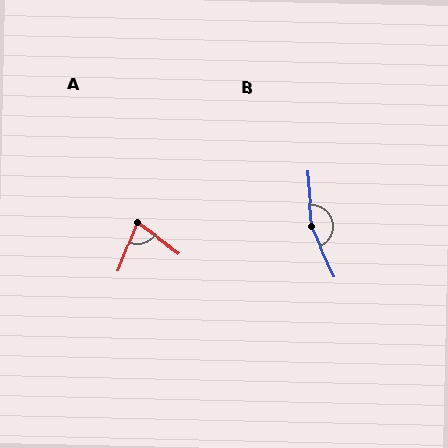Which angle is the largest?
B, at approximately 159 degrees.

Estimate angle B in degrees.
Approximately 159 degrees.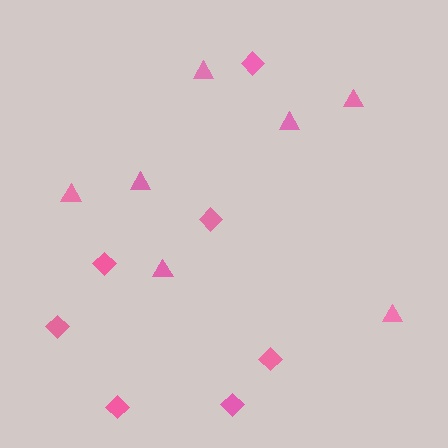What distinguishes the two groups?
There are 2 groups: one group of triangles (7) and one group of diamonds (7).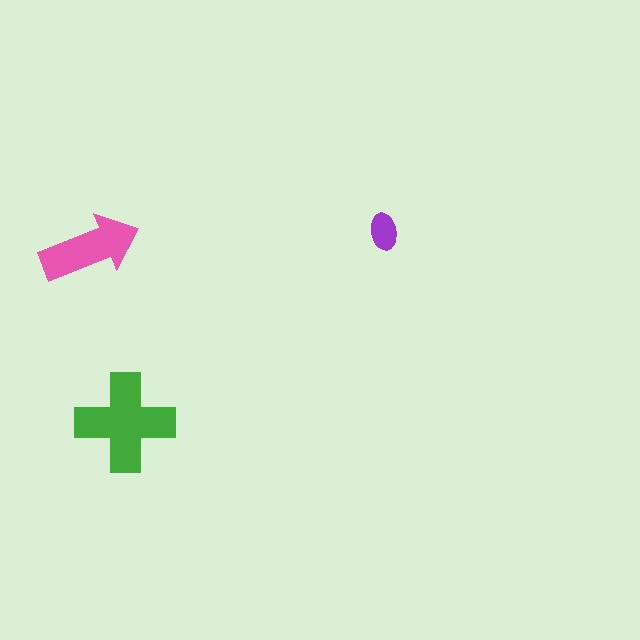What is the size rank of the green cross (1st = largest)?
1st.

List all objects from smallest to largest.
The purple ellipse, the pink arrow, the green cross.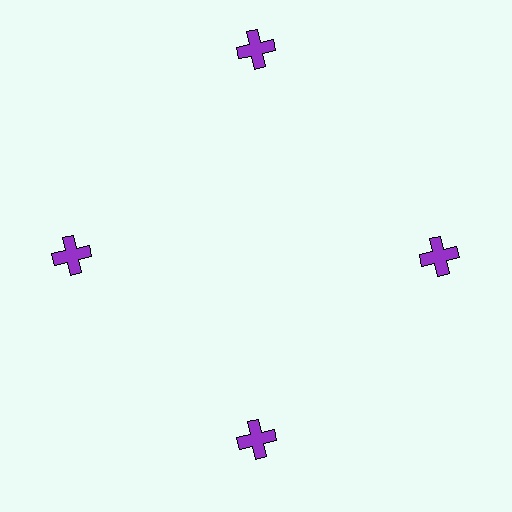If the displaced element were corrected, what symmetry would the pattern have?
It would have 4-fold rotational symmetry — the pattern would map onto itself every 90 degrees.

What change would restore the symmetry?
The symmetry would be restored by moving it inward, back onto the ring so that all 4 crosses sit at equal angles and equal distance from the center.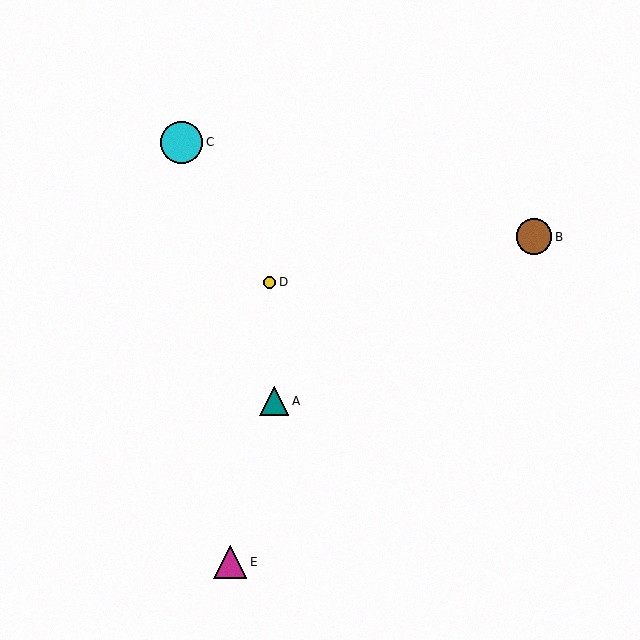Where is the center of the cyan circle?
The center of the cyan circle is at (181, 142).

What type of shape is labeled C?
Shape C is a cyan circle.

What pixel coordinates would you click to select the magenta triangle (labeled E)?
Click at (230, 562) to select the magenta triangle E.